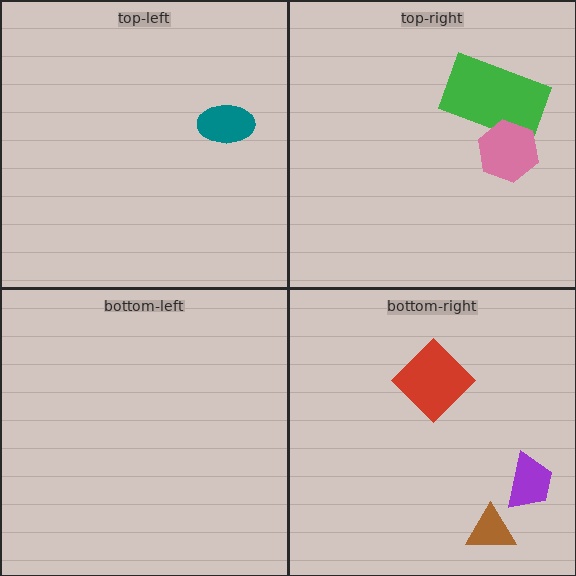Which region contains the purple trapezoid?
The bottom-right region.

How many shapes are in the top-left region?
1.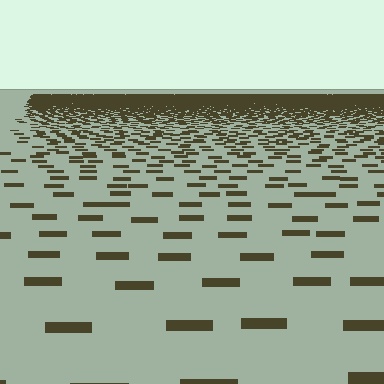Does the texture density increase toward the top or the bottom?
Density increases toward the top.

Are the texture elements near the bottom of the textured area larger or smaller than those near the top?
Larger. Near the bottom, elements are closer to the viewer and appear at a bigger on-screen size.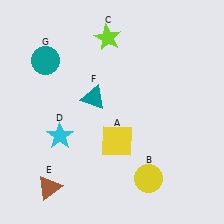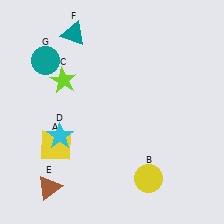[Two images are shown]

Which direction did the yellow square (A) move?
The yellow square (A) moved left.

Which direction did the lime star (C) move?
The lime star (C) moved left.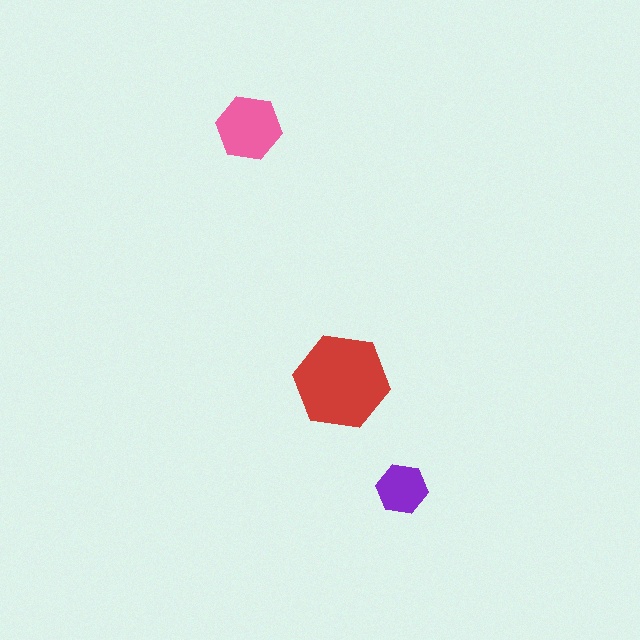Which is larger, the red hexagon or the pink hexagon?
The red one.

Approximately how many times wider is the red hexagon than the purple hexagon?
About 2 times wider.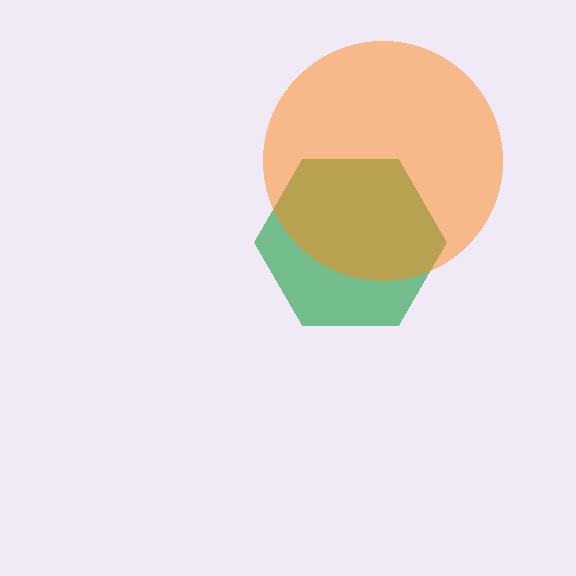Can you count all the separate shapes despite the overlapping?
Yes, there are 2 separate shapes.